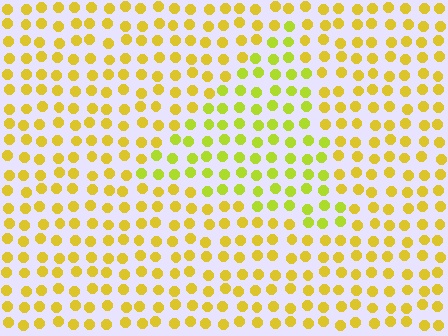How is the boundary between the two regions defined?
The boundary is defined purely by a slight shift in hue (about 24 degrees). Spacing, size, and orientation are identical on both sides.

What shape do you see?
I see a triangle.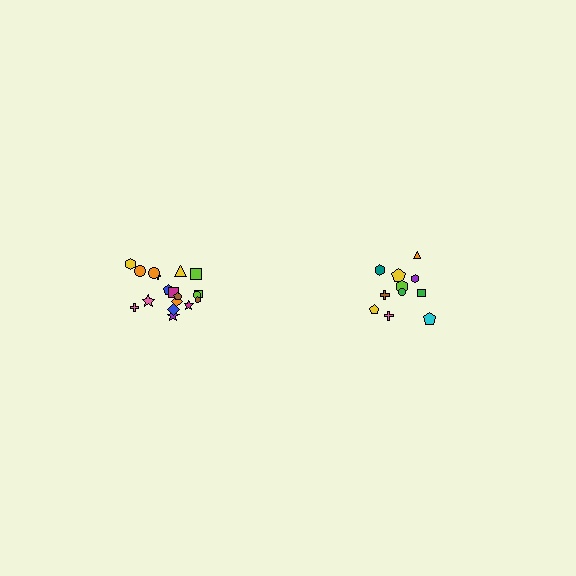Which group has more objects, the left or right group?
The left group.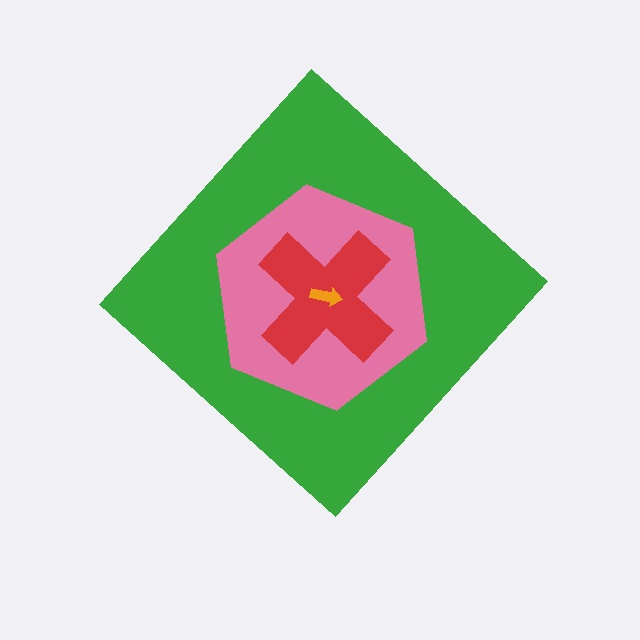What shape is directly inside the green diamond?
The pink hexagon.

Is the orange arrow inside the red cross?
Yes.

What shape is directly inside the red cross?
The orange arrow.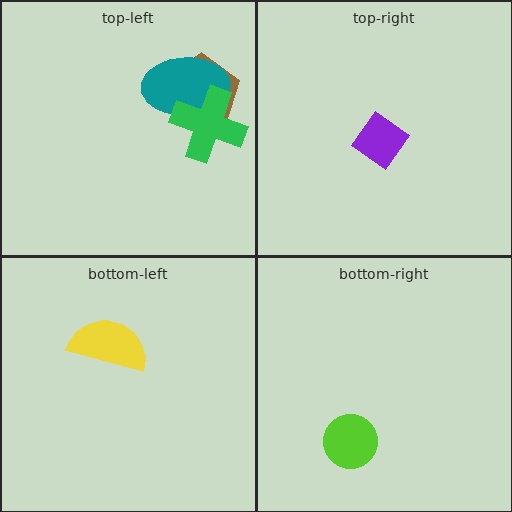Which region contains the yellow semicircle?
The bottom-left region.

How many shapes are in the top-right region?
1.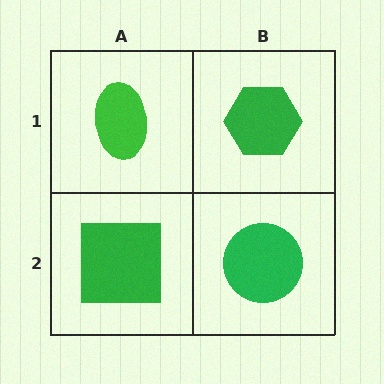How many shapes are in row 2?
2 shapes.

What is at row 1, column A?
A green ellipse.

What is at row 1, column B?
A green hexagon.